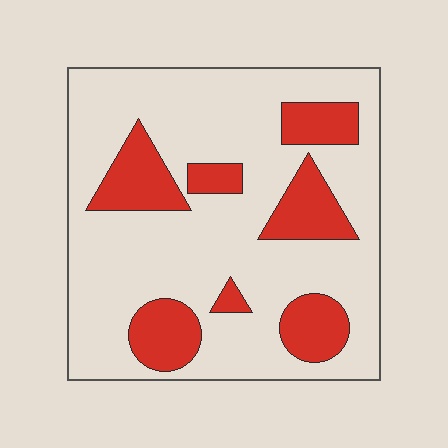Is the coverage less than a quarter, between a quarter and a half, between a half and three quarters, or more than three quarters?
Less than a quarter.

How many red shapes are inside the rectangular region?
7.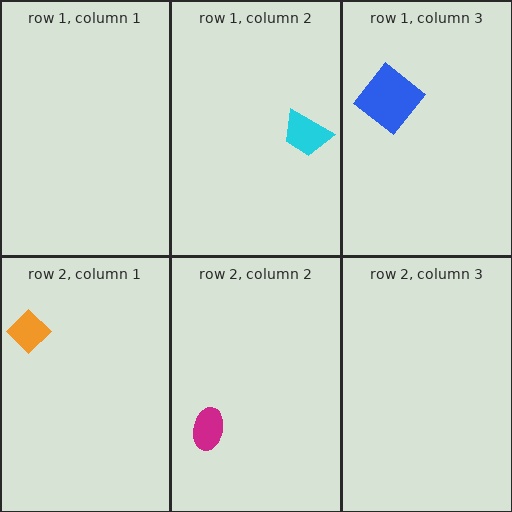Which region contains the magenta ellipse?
The row 2, column 2 region.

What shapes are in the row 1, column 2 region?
The cyan trapezoid.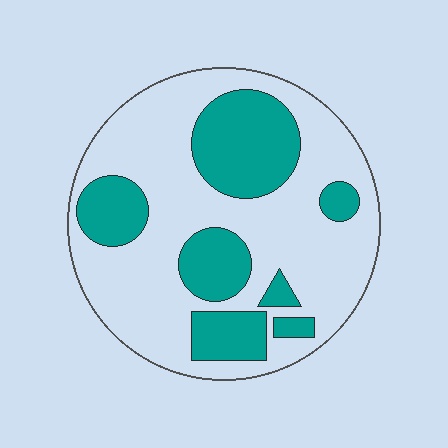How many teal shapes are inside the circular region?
7.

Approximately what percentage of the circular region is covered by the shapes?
Approximately 30%.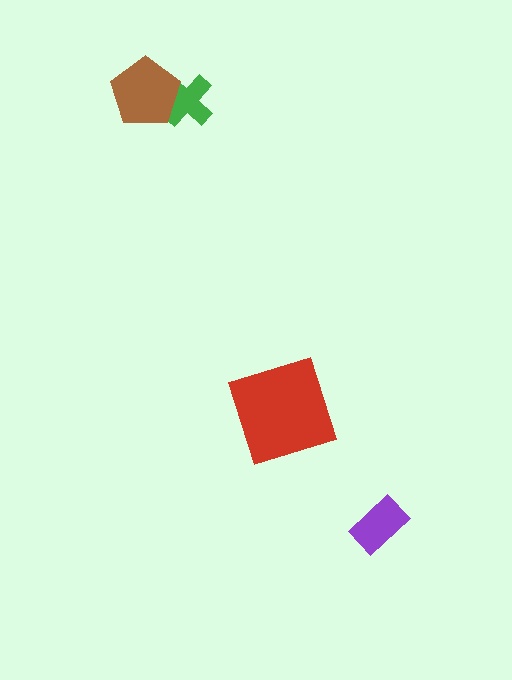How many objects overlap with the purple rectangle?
0 objects overlap with the purple rectangle.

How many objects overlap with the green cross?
1 object overlaps with the green cross.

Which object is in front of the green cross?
The brown pentagon is in front of the green cross.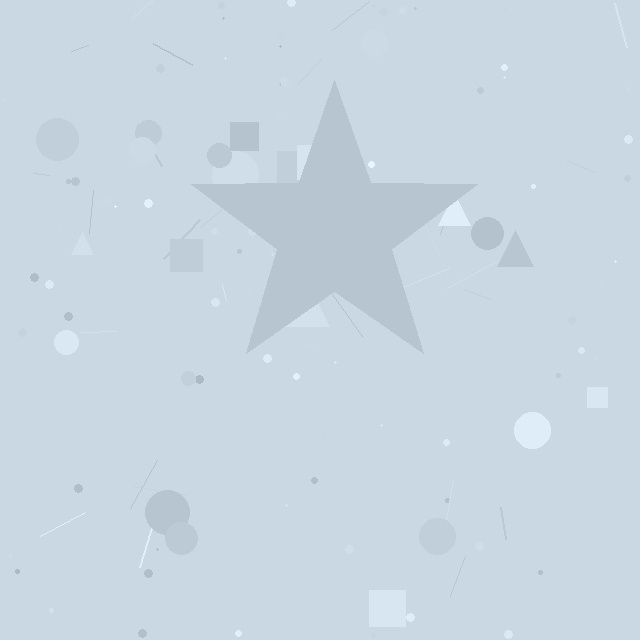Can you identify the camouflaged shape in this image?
The camouflaged shape is a star.